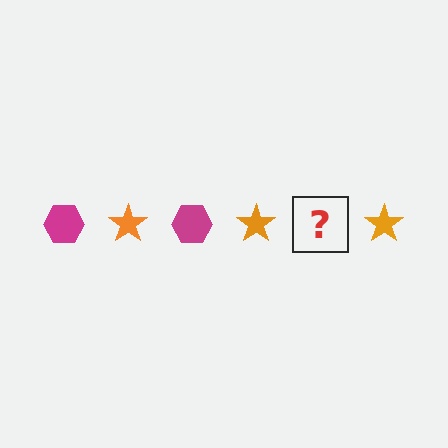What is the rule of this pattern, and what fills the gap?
The rule is that the pattern alternates between magenta hexagon and orange star. The gap should be filled with a magenta hexagon.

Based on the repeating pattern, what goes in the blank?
The blank should be a magenta hexagon.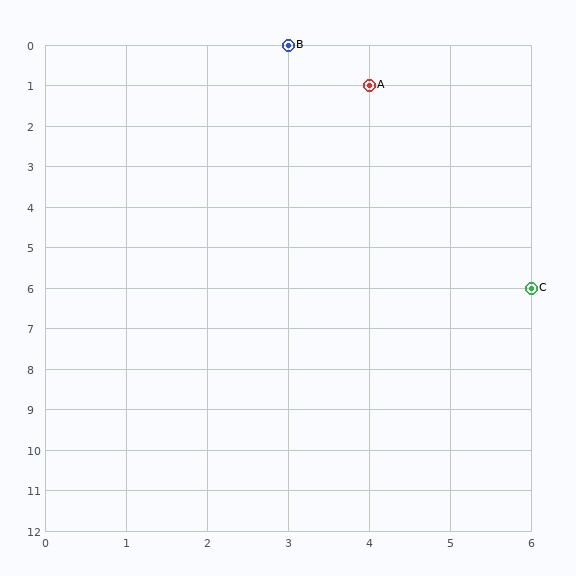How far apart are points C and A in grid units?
Points C and A are 2 columns and 5 rows apart (about 5.4 grid units diagonally).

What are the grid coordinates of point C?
Point C is at grid coordinates (6, 6).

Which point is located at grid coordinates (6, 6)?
Point C is at (6, 6).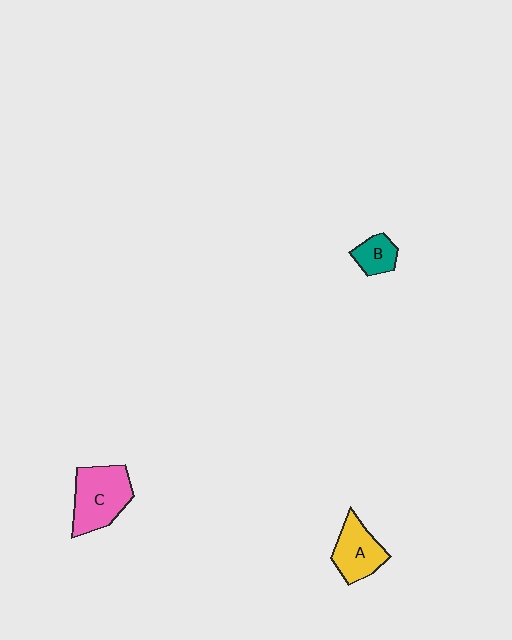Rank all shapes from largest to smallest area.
From largest to smallest: C (pink), A (yellow), B (teal).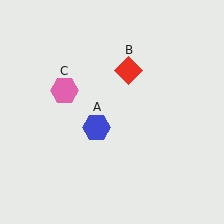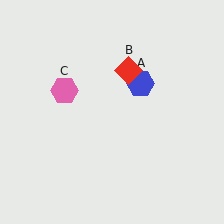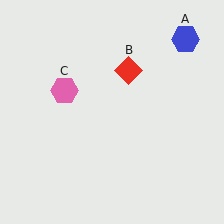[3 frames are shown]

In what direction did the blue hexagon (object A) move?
The blue hexagon (object A) moved up and to the right.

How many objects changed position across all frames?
1 object changed position: blue hexagon (object A).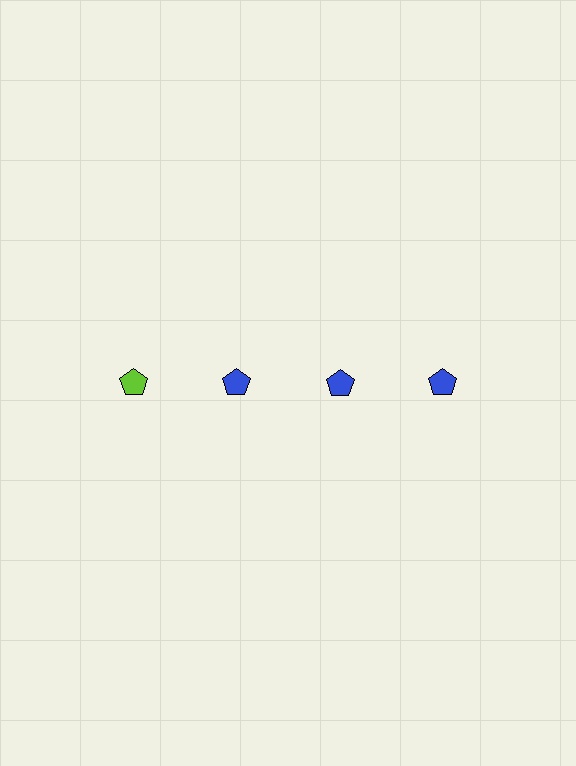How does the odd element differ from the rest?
It has a different color: lime instead of blue.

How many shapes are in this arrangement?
There are 4 shapes arranged in a grid pattern.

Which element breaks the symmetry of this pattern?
The lime pentagon in the top row, leftmost column breaks the symmetry. All other shapes are blue pentagons.